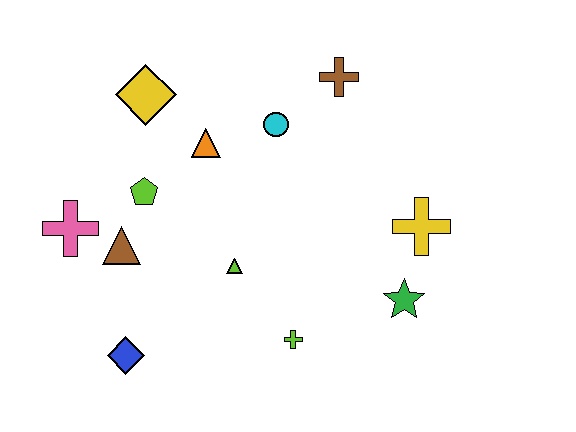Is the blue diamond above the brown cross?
No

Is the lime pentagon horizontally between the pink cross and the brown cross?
Yes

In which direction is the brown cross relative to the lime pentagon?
The brown cross is to the right of the lime pentagon.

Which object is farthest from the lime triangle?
The brown cross is farthest from the lime triangle.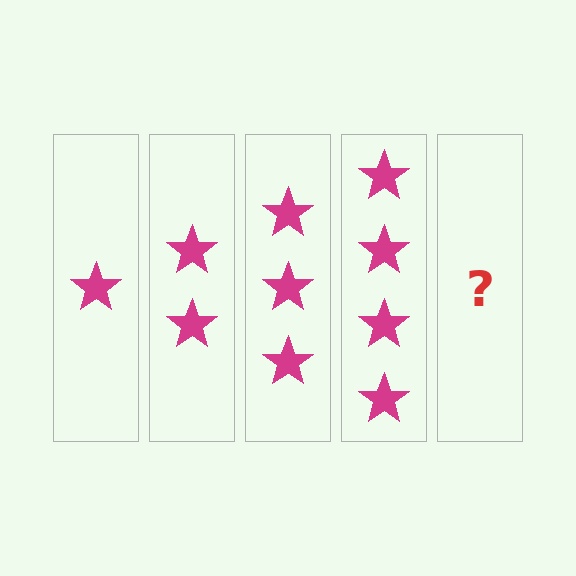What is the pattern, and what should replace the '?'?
The pattern is that each step adds one more star. The '?' should be 5 stars.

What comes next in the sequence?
The next element should be 5 stars.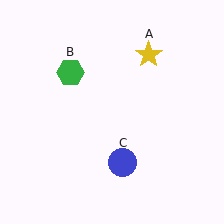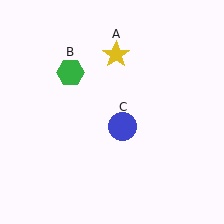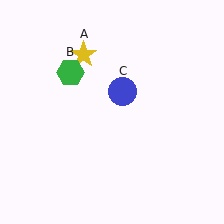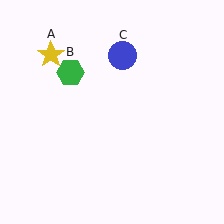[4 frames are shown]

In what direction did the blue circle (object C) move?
The blue circle (object C) moved up.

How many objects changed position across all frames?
2 objects changed position: yellow star (object A), blue circle (object C).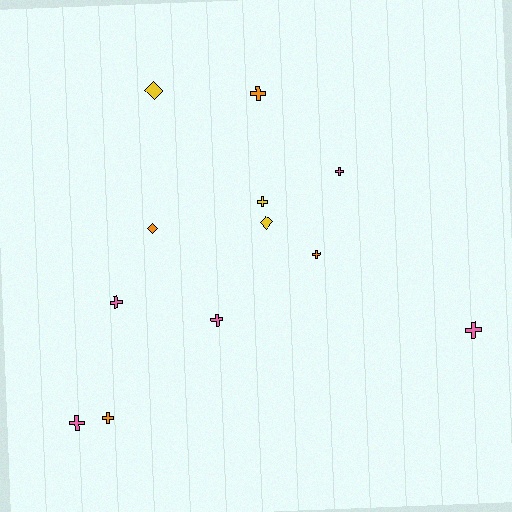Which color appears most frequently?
Pink, with 5 objects.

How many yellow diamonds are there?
There are 2 yellow diamonds.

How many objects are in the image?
There are 12 objects.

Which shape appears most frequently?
Cross, with 9 objects.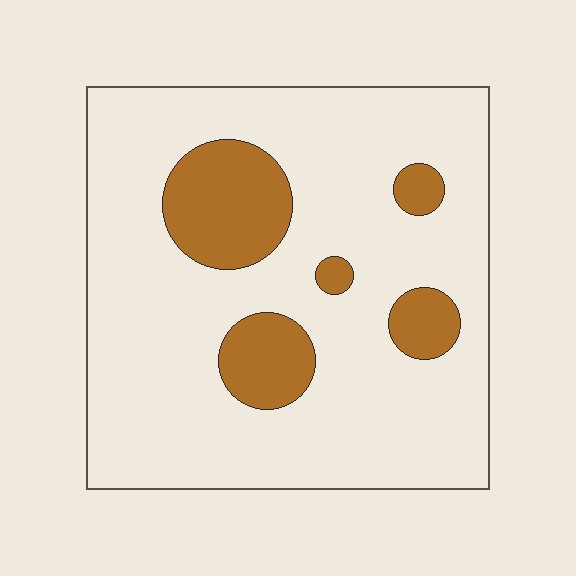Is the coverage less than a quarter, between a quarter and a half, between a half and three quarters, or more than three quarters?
Less than a quarter.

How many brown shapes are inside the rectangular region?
5.